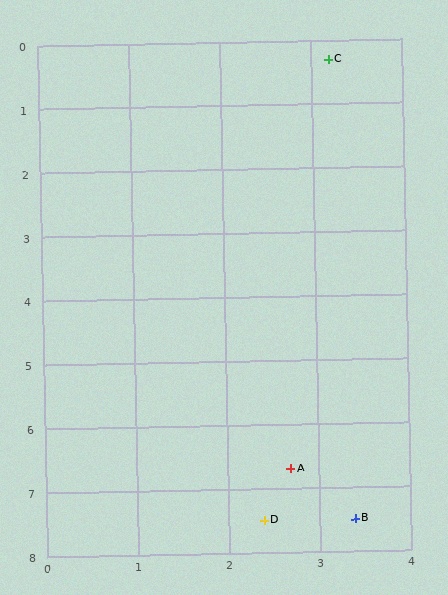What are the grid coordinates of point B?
Point B is at approximately (3.4, 7.5).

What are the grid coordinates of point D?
Point D is at approximately (2.4, 7.5).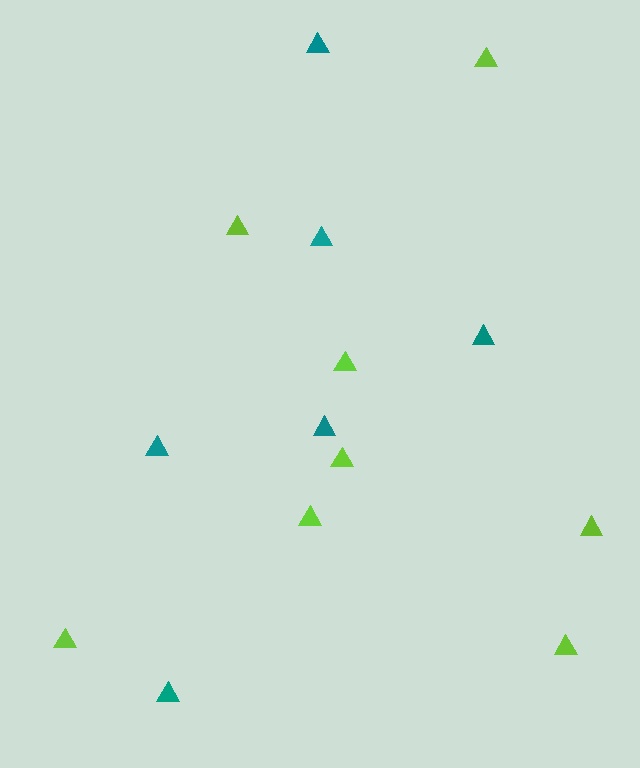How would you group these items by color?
There are 2 groups: one group of lime triangles (8) and one group of teal triangles (6).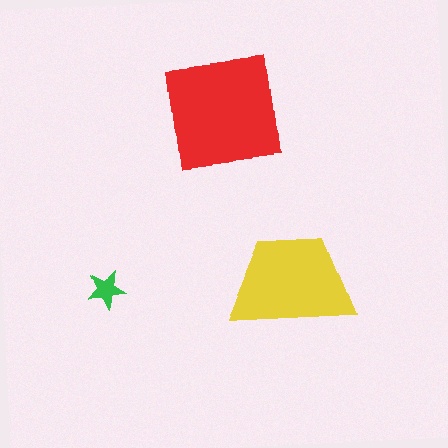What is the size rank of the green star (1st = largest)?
3rd.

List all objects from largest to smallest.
The red square, the yellow trapezoid, the green star.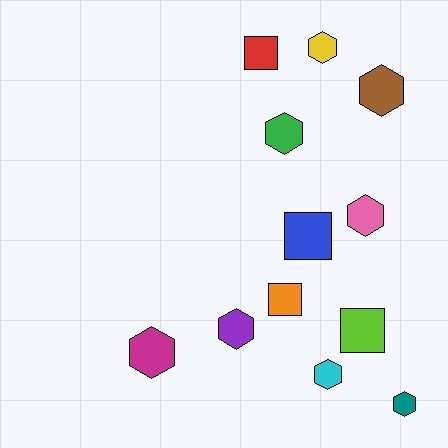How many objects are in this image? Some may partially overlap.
There are 12 objects.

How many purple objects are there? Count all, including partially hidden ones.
There is 1 purple object.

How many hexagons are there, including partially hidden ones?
There are 8 hexagons.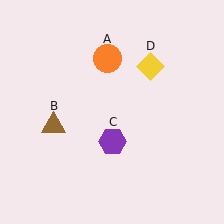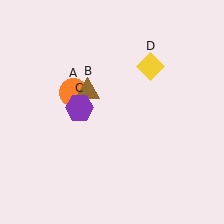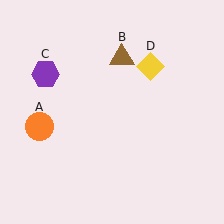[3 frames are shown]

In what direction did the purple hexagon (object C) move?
The purple hexagon (object C) moved up and to the left.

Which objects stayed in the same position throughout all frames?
Yellow diamond (object D) remained stationary.